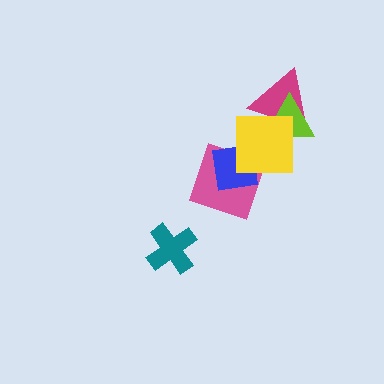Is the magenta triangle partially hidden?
Yes, it is partially covered by another shape.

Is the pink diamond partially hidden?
Yes, it is partially covered by another shape.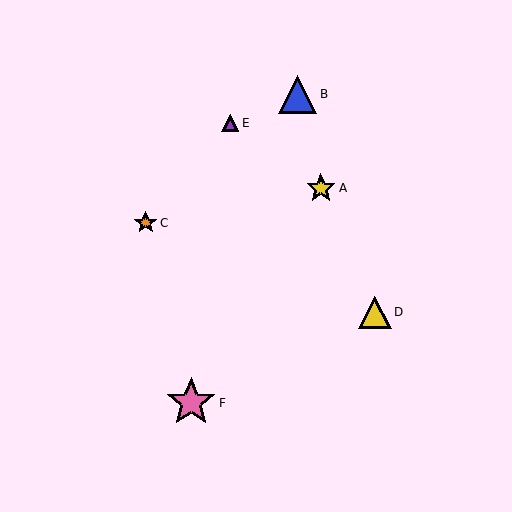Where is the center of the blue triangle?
The center of the blue triangle is at (298, 94).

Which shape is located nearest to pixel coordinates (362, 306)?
The yellow triangle (labeled D) at (375, 312) is nearest to that location.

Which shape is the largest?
The pink star (labeled F) is the largest.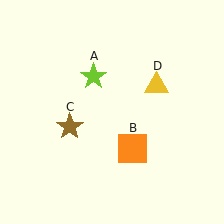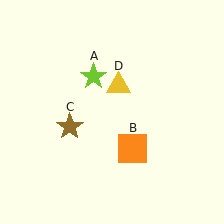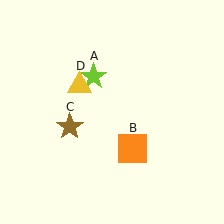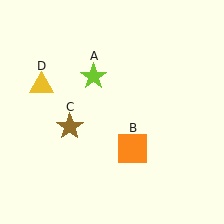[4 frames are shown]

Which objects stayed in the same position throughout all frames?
Lime star (object A) and orange square (object B) and brown star (object C) remained stationary.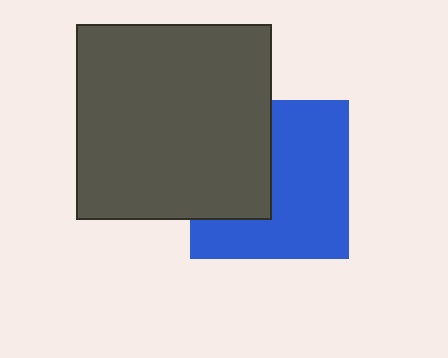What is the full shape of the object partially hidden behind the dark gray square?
The partially hidden object is a blue square.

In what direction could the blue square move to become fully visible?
The blue square could move right. That would shift it out from behind the dark gray square entirely.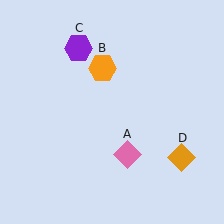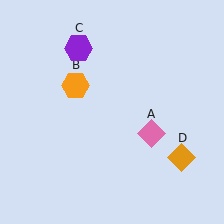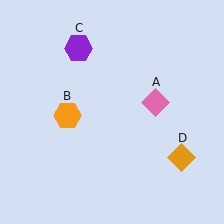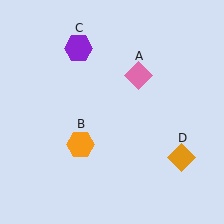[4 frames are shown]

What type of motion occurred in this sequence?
The pink diamond (object A), orange hexagon (object B) rotated counterclockwise around the center of the scene.